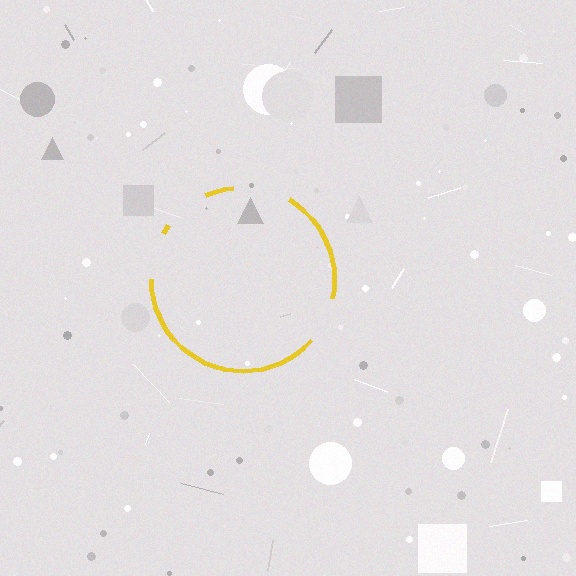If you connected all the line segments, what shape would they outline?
They would outline a circle.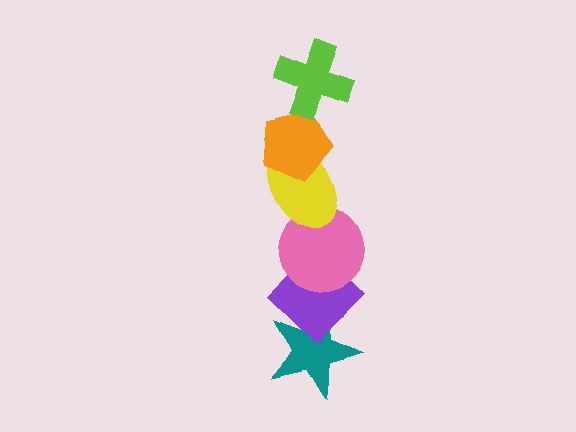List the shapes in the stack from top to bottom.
From top to bottom: the lime cross, the orange pentagon, the yellow ellipse, the pink circle, the purple diamond, the teal star.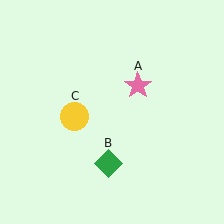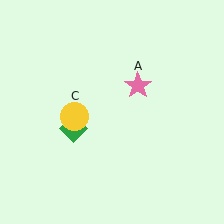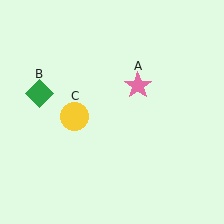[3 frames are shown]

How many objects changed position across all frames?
1 object changed position: green diamond (object B).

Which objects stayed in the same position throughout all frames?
Pink star (object A) and yellow circle (object C) remained stationary.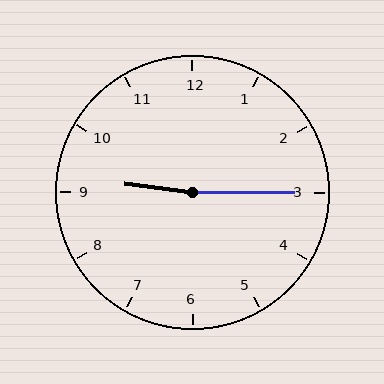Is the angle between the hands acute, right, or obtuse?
It is obtuse.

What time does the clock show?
9:15.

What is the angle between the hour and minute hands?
Approximately 172 degrees.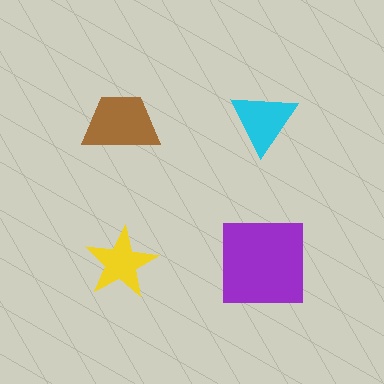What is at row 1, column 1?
A brown trapezoid.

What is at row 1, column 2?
A cyan triangle.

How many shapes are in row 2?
2 shapes.